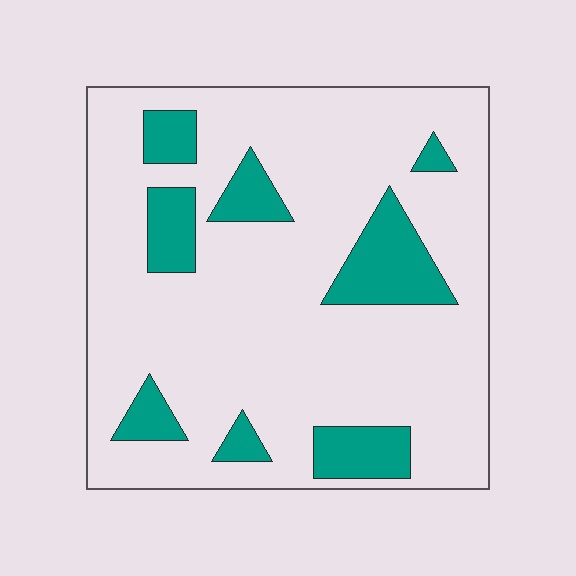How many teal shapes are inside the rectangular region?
8.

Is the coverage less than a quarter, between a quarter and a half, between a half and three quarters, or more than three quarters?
Less than a quarter.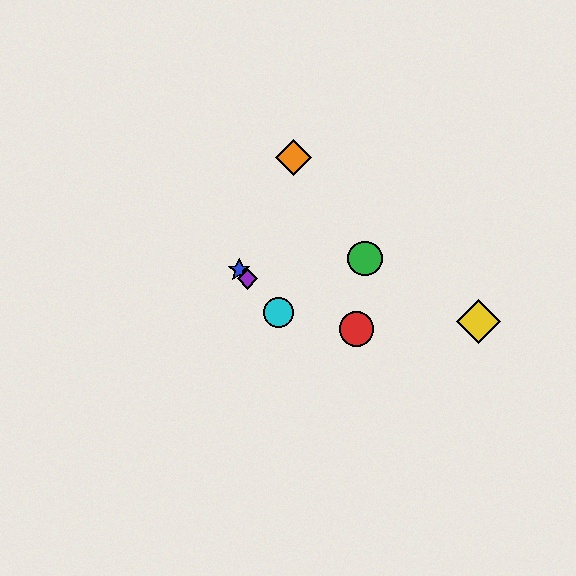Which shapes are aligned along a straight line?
The blue star, the purple diamond, the cyan circle are aligned along a straight line.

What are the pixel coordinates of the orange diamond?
The orange diamond is at (293, 157).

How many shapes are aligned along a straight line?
3 shapes (the blue star, the purple diamond, the cyan circle) are aligned along a straight line.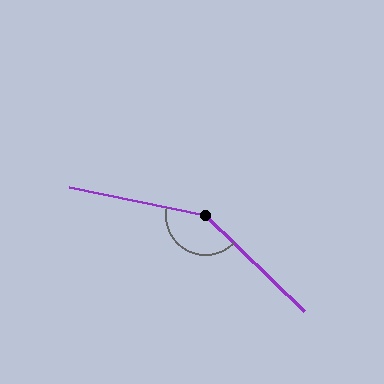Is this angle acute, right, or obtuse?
It is obtuse.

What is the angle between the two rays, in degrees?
Approximately 147 degrees.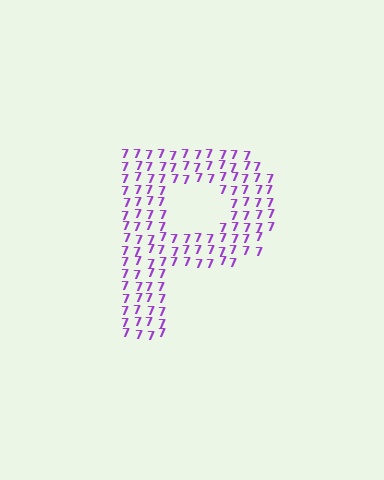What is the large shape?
The large shape is the letter P.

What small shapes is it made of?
It is made of small digit 7's.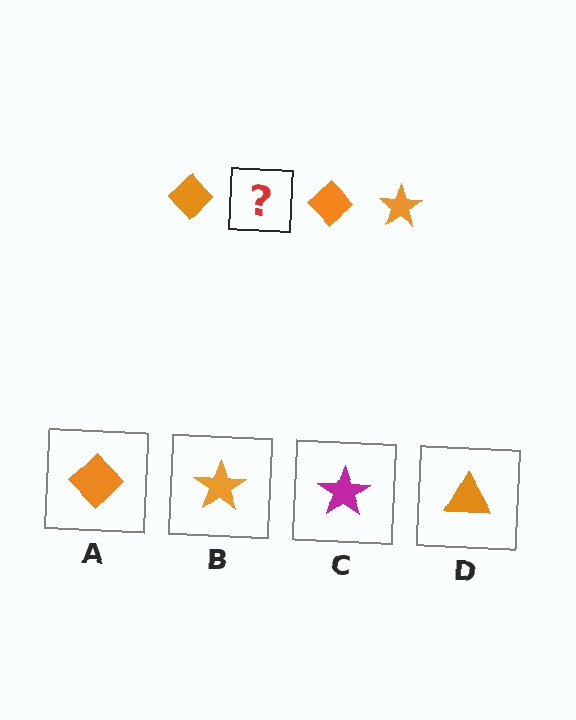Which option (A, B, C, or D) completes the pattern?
B.